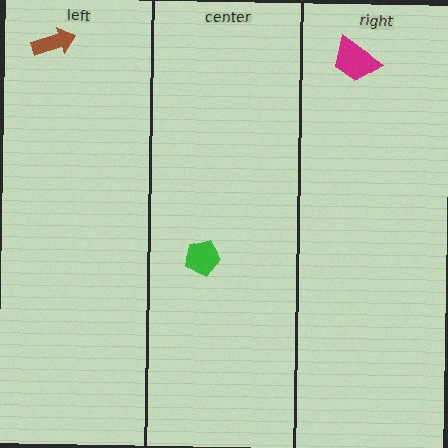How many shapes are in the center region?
1.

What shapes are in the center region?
The green pentagon.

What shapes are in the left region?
The brown arrow.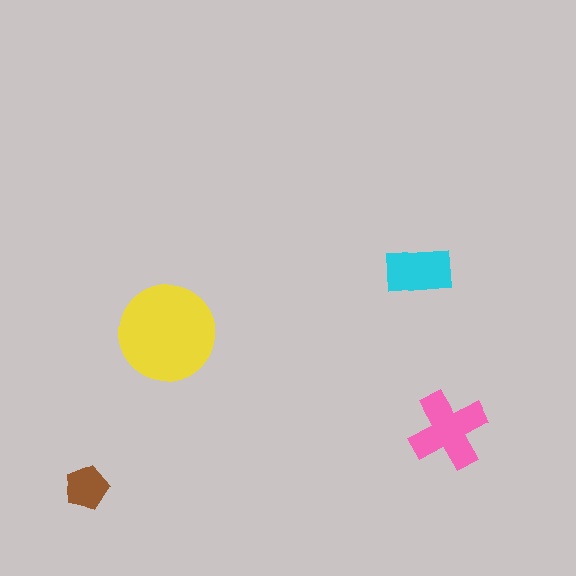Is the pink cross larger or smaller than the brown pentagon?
Larger.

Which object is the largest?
The yellow circle.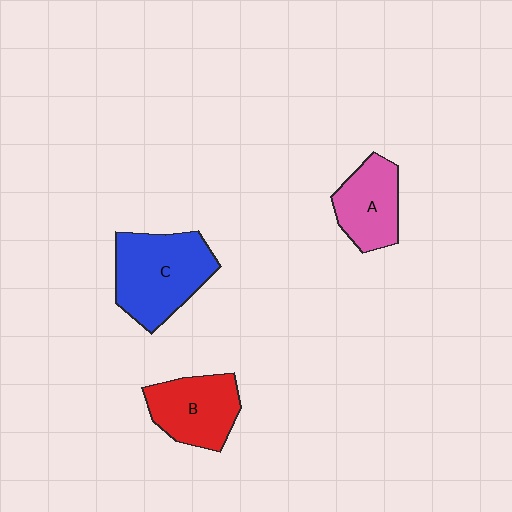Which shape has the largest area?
Shape C (blue).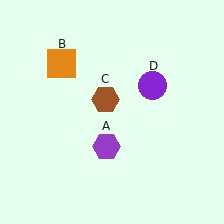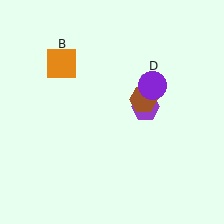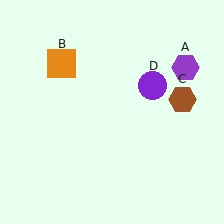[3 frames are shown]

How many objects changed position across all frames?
2 objects changed position: purple hexagon (object A), brown hexagon (object C).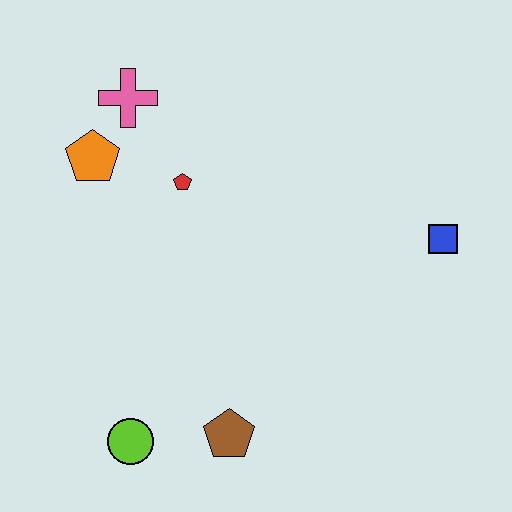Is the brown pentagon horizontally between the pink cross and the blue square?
Yes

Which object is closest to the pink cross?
The orange pentagon is closest to the pink cross.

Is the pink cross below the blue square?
No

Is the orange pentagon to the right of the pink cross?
No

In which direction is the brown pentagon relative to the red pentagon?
The brown pentagon is below the red pentagon.